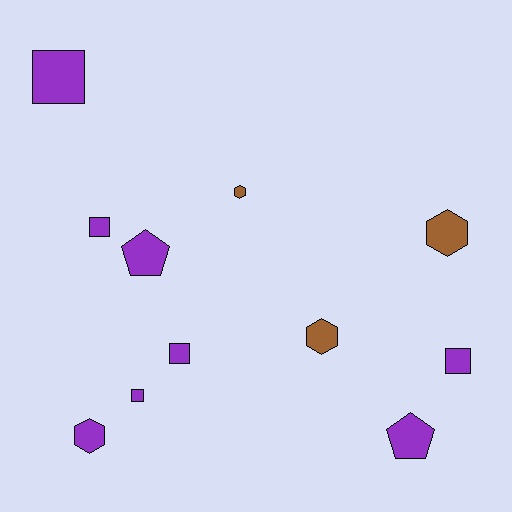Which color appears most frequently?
Purple, with 8 objects.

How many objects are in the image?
There are 11 objects.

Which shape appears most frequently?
Square, with 5 objects.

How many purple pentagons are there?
There are 2 purple pentagons.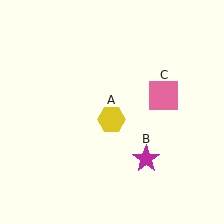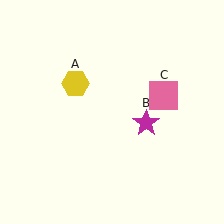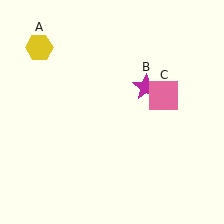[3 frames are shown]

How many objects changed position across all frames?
2 objects changed position: yellow hexagon (object A), magenta star (object B).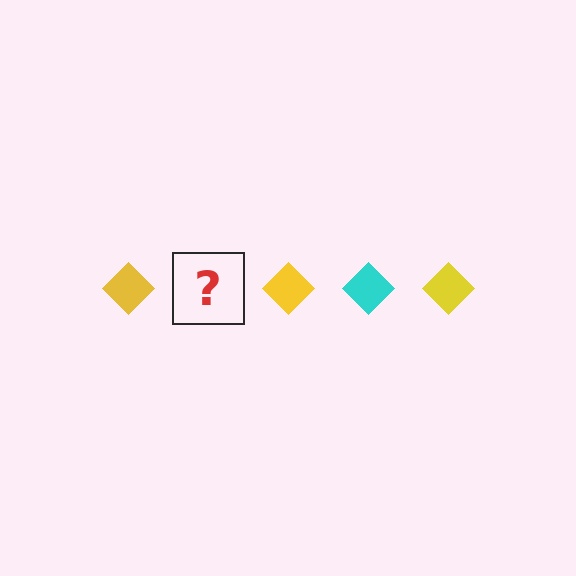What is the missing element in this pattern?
The missing element is a cyan diamond.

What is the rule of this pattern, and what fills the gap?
The rule is that the pattern cycles through yellow, cyan diamonds. The gap should be filled with a cyan diamond.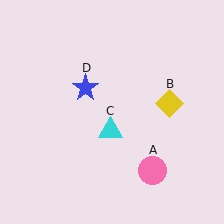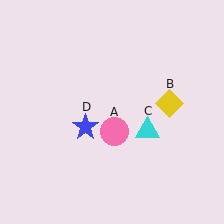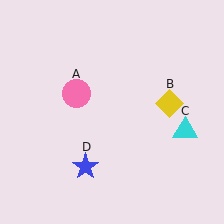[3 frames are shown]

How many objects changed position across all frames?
3 objects changed position: pink circle (object A), cyan triangle (object C), blue star (object D).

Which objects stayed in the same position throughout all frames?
Yellow diamond (object B) remained stationary.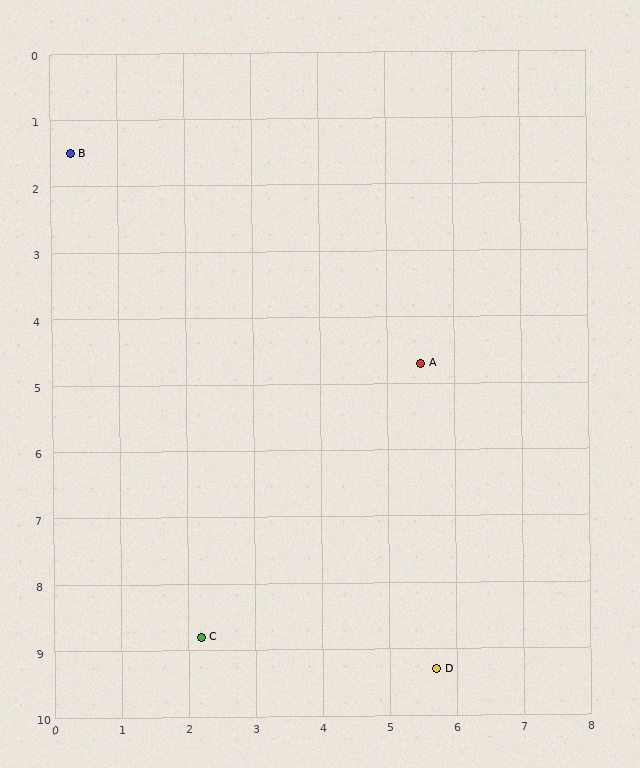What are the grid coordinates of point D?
Point D is at approximately (5.7, 9.3).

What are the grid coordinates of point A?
Point A is at approximately (5.5, 4.7).